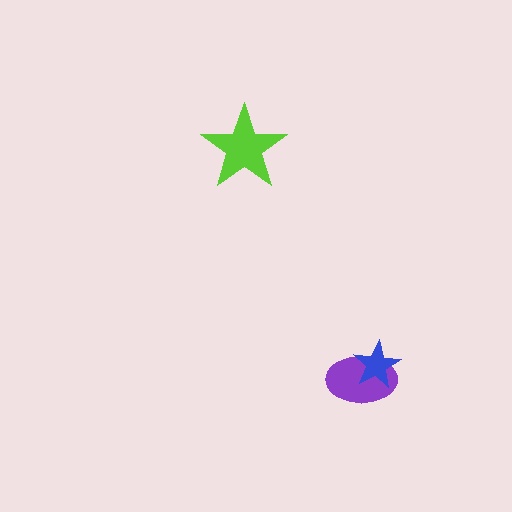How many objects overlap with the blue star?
1 object overlaps with the blue star.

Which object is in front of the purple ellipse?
The blue star is in front of the purple ellipse.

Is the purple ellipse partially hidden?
Yes, it is partially covered by another shape.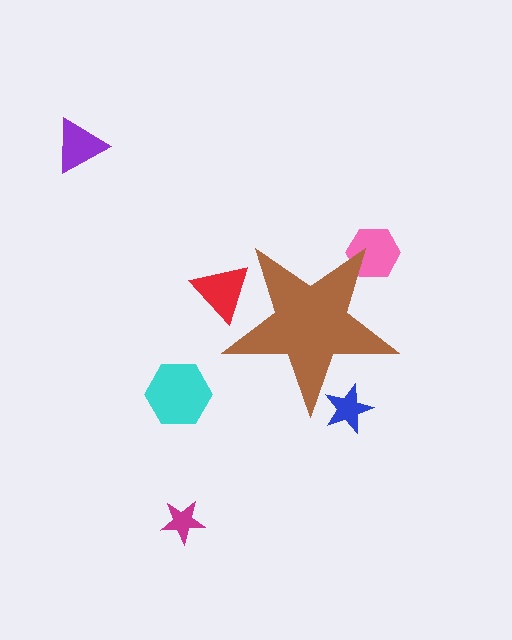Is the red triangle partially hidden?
Yes, the red triangle is partially hidden behind the brown star.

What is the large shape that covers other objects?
A brown star.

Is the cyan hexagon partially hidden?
No, the cyan hexagon is fully visible.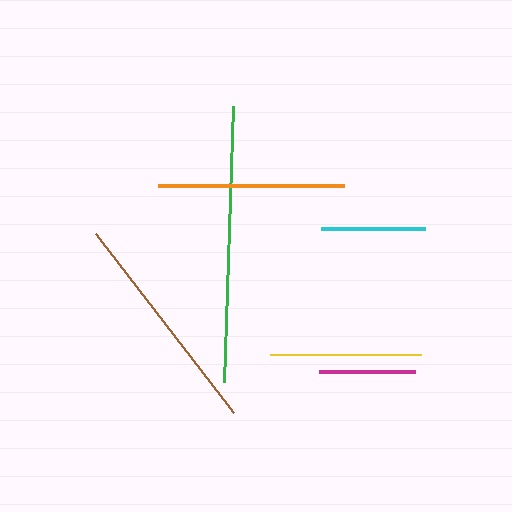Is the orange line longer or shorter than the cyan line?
The orange line is longer than the cyan line.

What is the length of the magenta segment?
The magenta segment is approximately 96 pixels long.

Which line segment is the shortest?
The magenta line is the shortest at approximately 96 pixels.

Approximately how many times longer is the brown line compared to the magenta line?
The brown line is approximately 2.4 times the length of the magenta line.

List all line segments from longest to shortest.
From longest to shortest: green, brown, orange, yellow, cyan, magenta.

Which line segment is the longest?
The green line is the longest at approximately 276 pixels.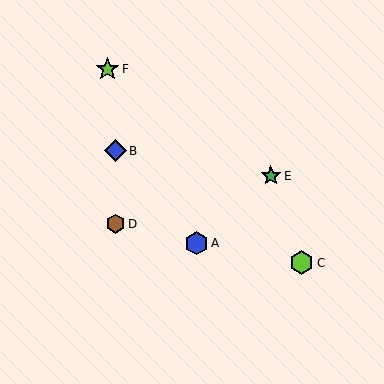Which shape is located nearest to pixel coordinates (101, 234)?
The brown hexagon (labeled D) at (116, 224) is nearest to that location.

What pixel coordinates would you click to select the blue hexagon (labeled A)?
Click at (196, 243) to select the blue hexagon A.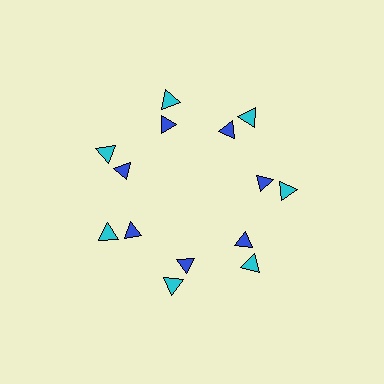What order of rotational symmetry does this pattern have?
This pattern has 7-fold rotational symmetry.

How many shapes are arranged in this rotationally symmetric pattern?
There are 14 shapes, arranged in 7 groups of 2.